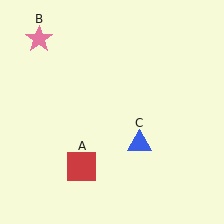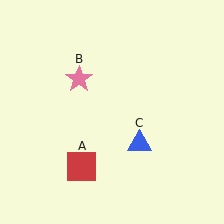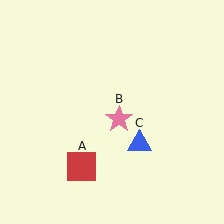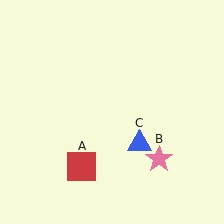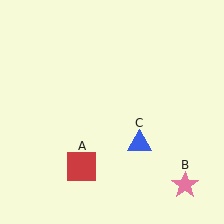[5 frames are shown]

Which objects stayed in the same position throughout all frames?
Red square (object A) and blue triangle (object C) remained stationary.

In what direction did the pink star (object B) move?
The pink star (object B) moved down and to the right.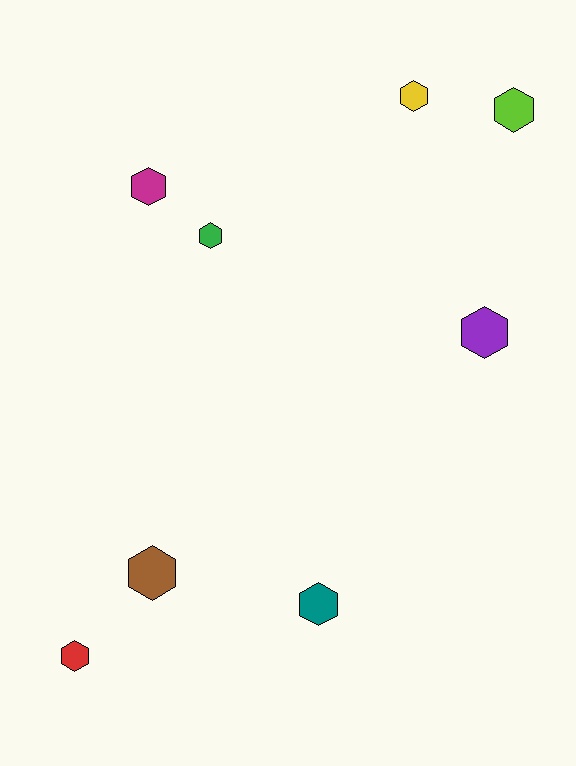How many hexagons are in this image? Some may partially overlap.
There are 8 hexagons.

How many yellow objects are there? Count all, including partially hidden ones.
There is 1 yellow object.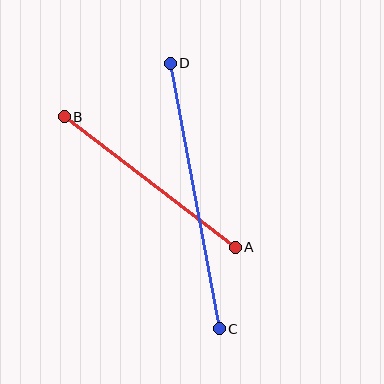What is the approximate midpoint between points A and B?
The midpoint is at approximately (150, 182) pixels.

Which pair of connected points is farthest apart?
Points C and D are farthest apart.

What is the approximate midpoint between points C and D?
The midpoint is at approximately (195, 196) pixels.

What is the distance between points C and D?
The distance is approximately 270 pixels.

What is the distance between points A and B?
The distance is approximately 215 pixels.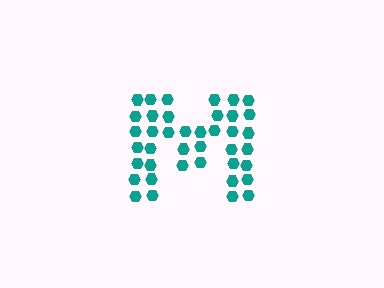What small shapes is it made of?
It is made of small hexagons.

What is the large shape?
The large shape is the letter M.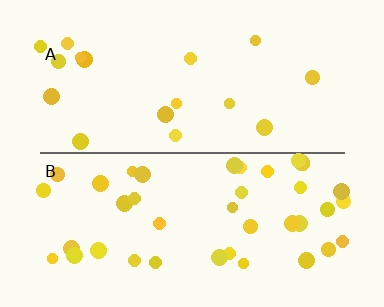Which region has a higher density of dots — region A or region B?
B (the bottom).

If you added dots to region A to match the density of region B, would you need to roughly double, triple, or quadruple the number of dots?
Approximately double.